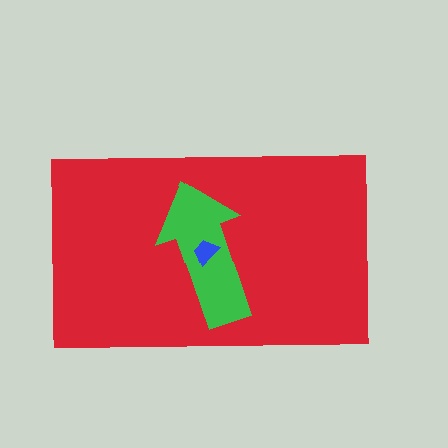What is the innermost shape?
The blue trapezoid.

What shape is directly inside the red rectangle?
The green arrow.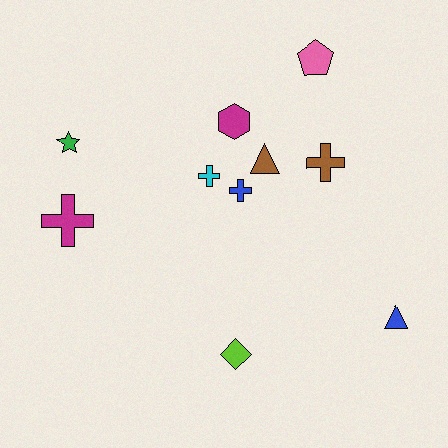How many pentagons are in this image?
There is 1 pentagon.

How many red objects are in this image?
There are no red objects.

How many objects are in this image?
There are 10 objects.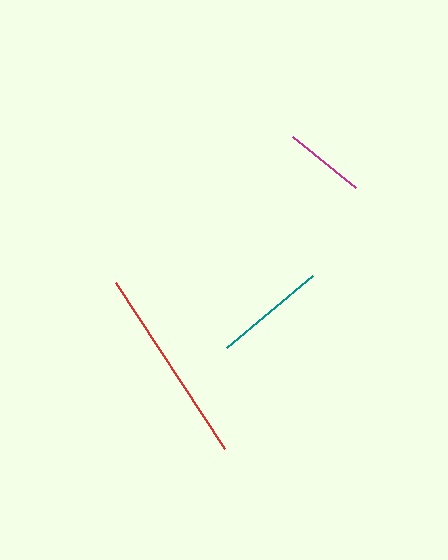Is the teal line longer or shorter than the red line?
The red line is longer than the teal line.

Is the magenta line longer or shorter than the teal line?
The teal line is longer than the magenta line.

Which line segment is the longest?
The red line is the longest at approximately 199 pixels.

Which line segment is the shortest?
The magenta line is the shortest at approximately 81 pixels.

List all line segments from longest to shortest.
From longest to shortest: red, teal, magenta.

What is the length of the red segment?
The red segment is approximately 199 pixels long.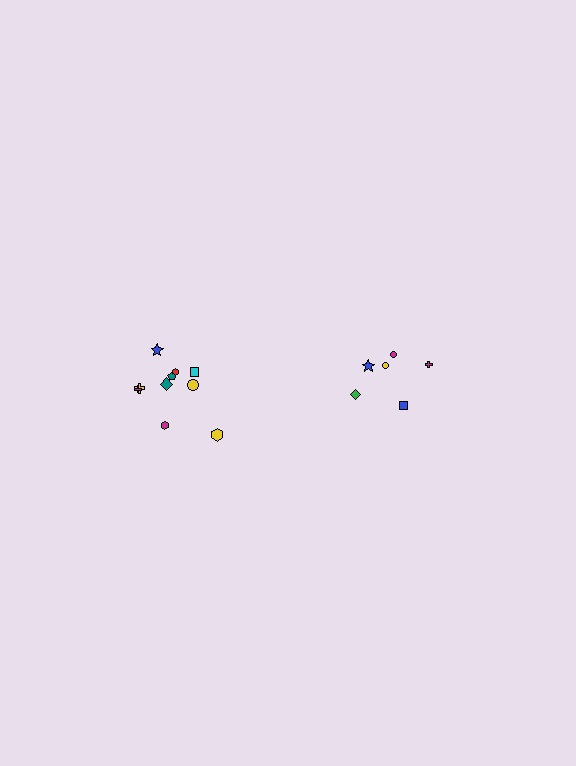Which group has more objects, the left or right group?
The left group.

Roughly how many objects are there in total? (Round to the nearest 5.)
Roughly 15 objects in total.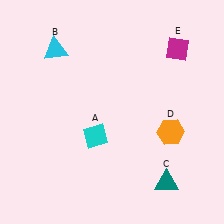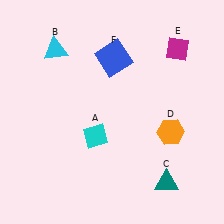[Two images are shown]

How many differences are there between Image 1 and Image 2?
There is 1 difference between the two images.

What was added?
A blue square (F) was added in Image 2.